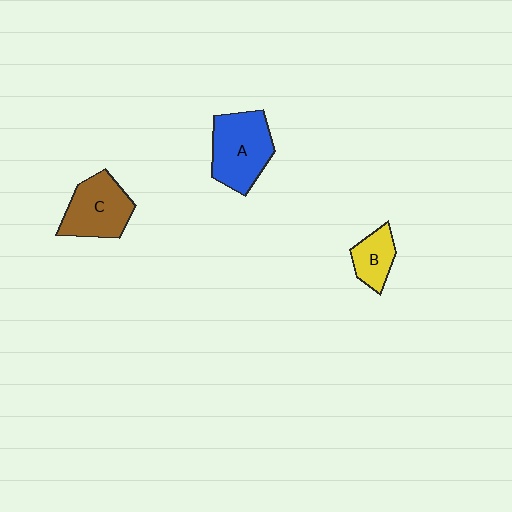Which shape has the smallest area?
Shape B (yellow).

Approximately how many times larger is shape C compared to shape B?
Approximately 1.8 times.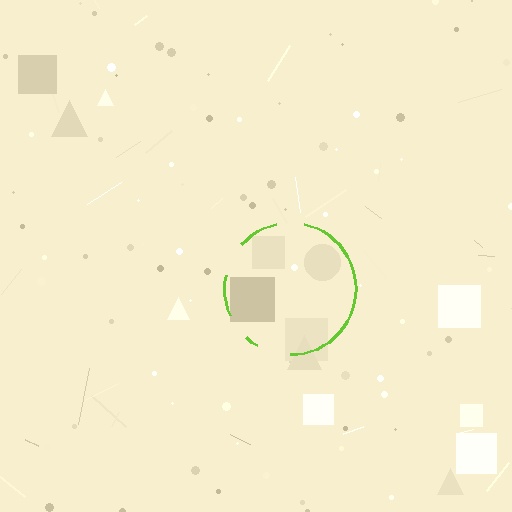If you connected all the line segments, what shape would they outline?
They would outline a circle.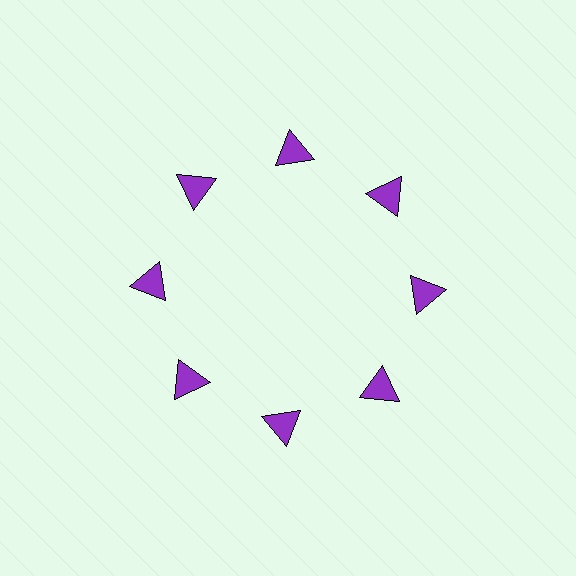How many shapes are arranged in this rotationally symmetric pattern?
There are 8 shapes, arranged in 8 groups of 1.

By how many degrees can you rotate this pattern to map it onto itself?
The pattern maps onto itself every 45 degrees of rotation.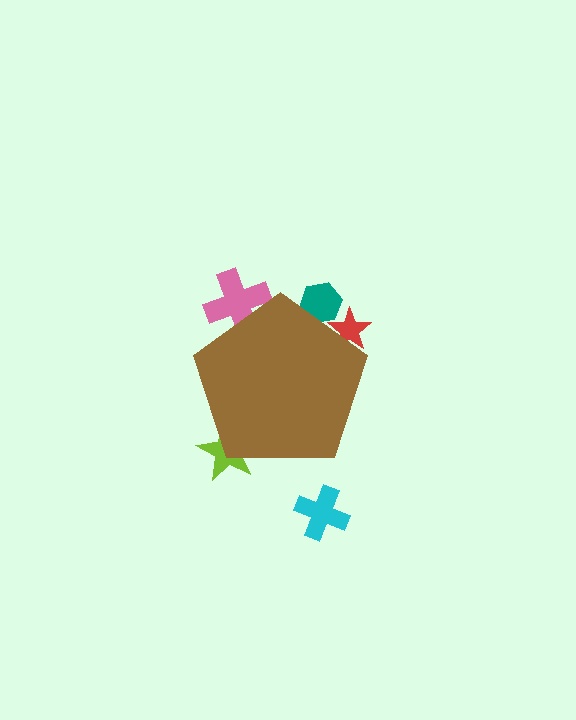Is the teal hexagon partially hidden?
Yes, the teal hexagon is partially hidden behind the brown pentagon.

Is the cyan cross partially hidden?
No, the cyan cross is fully visible.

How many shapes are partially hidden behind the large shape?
4 shapes are partially hidden.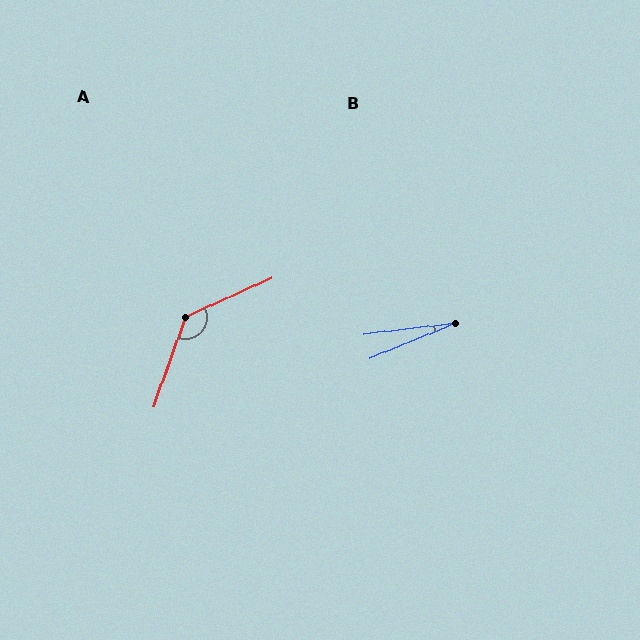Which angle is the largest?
A, at approximately 134 degrees.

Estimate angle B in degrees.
Approximately 16 degrees.